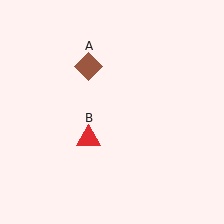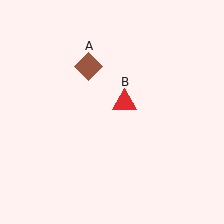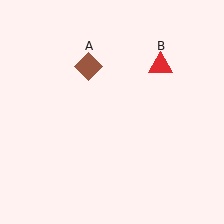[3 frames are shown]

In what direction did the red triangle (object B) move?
The red triangle (object B) moved up and to the right.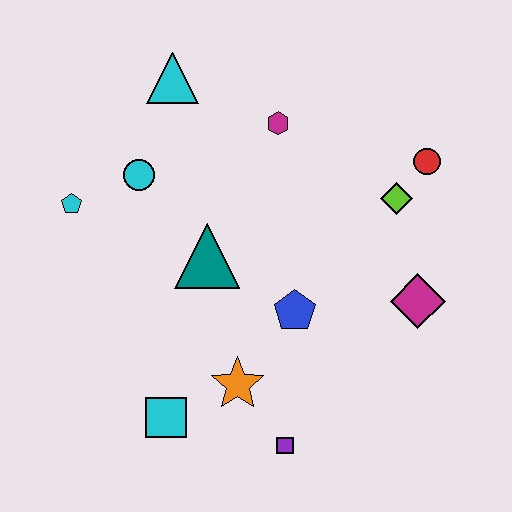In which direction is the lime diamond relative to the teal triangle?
The lime diamond is to the right of the teal triangle.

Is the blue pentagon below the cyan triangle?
Yes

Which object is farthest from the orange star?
The cyan triangle is farthest from the orange star.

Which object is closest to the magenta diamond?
The lime diamond is closest to the magenta diamond.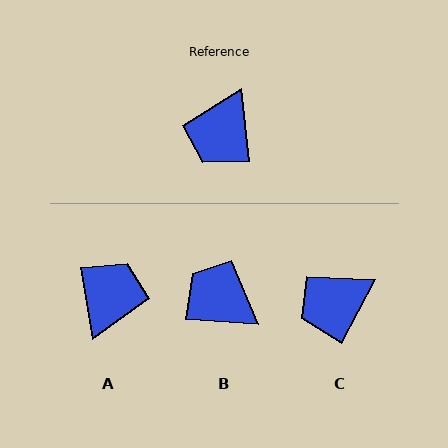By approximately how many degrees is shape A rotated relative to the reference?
Approximately 177 degrees clockwise.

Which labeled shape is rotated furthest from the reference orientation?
A, about 177 degrees away.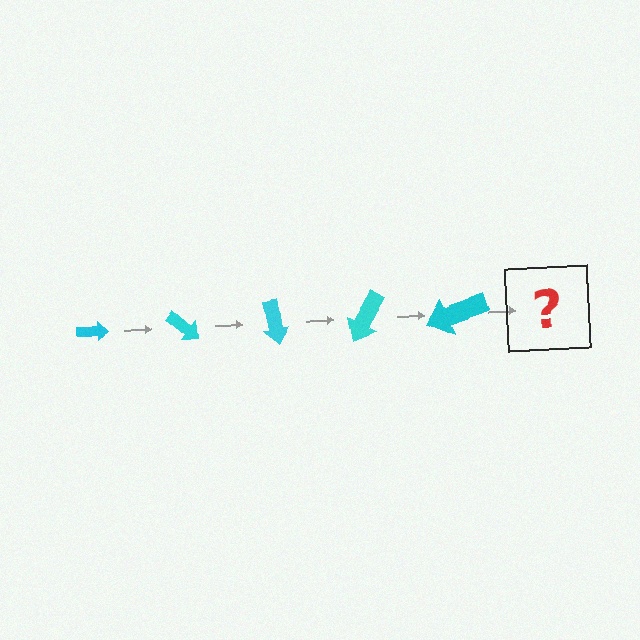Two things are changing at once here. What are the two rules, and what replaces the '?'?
The two rules are that the arrow grows larger each step and it rotates 40 degrees each step. The '?' should be an arrow, larger than the previous one and rotated 200 degrees from the start.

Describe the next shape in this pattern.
It should be an arrow, larger than the previous one and rotated 200 degrees from the start.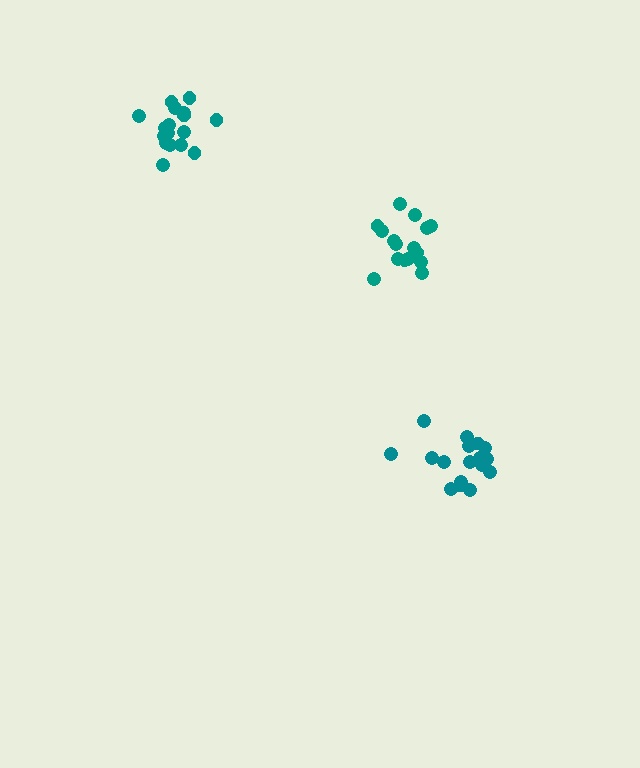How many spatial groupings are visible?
There are 3 spatial groupings.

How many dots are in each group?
Group 1: 16 dots, Group 2: 17 dots, Group 3: 17 dots (50 total).